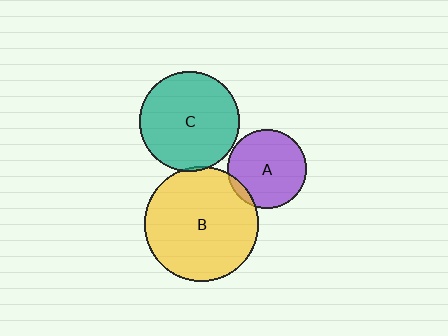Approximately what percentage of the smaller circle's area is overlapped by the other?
Approximately 5%.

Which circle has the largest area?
Circle B (yellow).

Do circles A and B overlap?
Yes.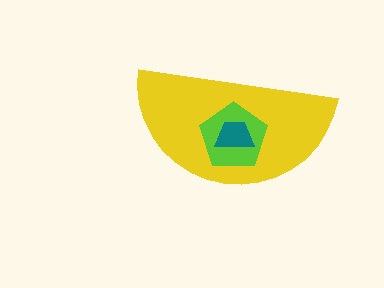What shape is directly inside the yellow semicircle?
The lime pentagon.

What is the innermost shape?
The teal trapezoid.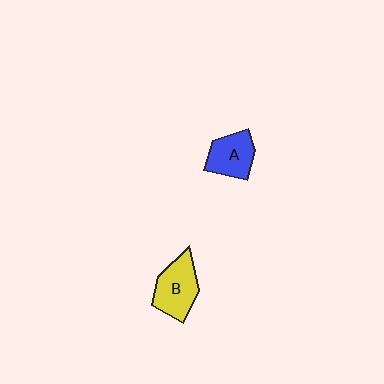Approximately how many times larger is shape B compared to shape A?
Approximately 1.2 times.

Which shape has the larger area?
Shape B (yellow).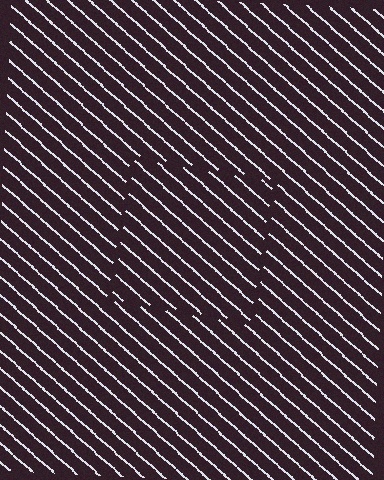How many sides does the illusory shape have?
4 sides — the line-ends trace a square.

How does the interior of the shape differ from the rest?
The interior of the shape contains the same grating, shifted by half a period — the contour is defined by the phase discontinuity where line-ends from the inner and outer gratings abut.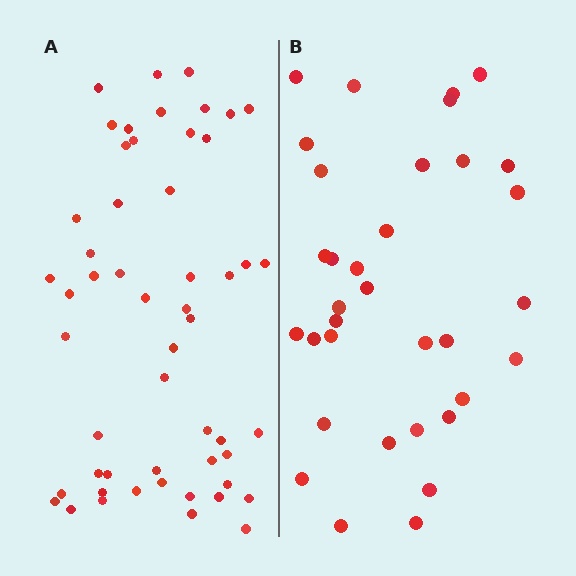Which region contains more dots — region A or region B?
Region A (the left region) has more dots.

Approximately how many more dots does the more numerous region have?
Region A has approximately 20 more dots than region B.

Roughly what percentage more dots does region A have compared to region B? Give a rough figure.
About 55% more.